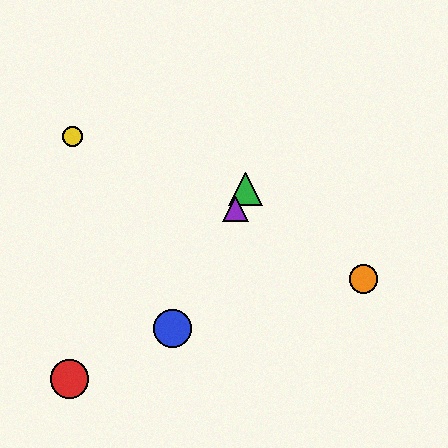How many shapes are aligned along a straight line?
3 shapes (the blue circle, the green triangle, the purple triangle) are aligned along a straight line.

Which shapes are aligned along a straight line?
The blue circle, the green triangle, the purple triangle are aligned along a straight line.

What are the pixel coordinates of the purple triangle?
The purple triangle is at (235, 209).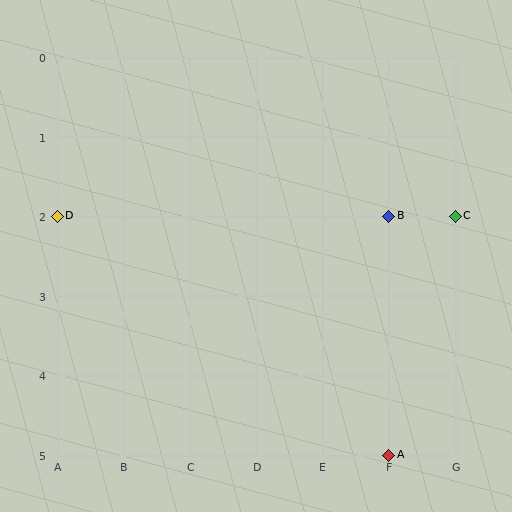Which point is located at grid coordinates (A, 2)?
Point D is at (A, 2).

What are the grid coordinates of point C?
Point C is at grid coordinates (G, 2).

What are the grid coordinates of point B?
Point B is at grid coordinates (F, 2).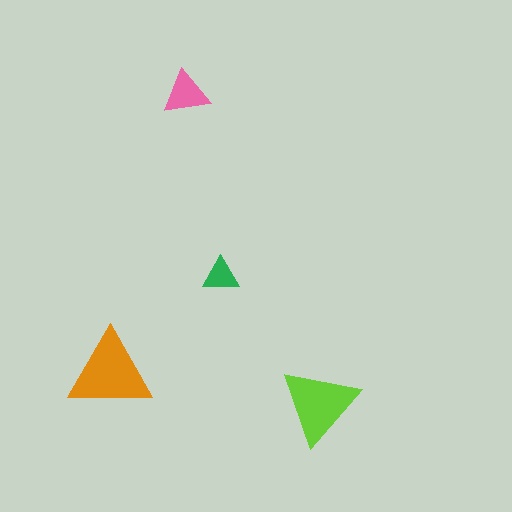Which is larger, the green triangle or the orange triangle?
The orange one.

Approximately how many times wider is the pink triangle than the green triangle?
About 1.5 times wider.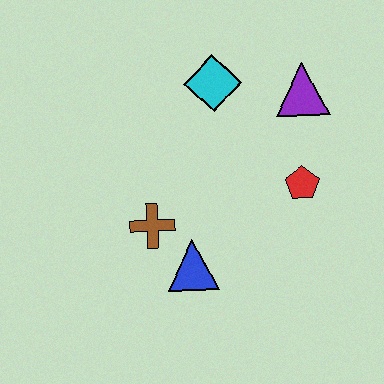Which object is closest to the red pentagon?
The purple triangle is closest to the red pentagon.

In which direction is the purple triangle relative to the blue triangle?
The purple triangle is above the blue triangle.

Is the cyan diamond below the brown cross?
No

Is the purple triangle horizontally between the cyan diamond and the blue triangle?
No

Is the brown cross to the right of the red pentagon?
No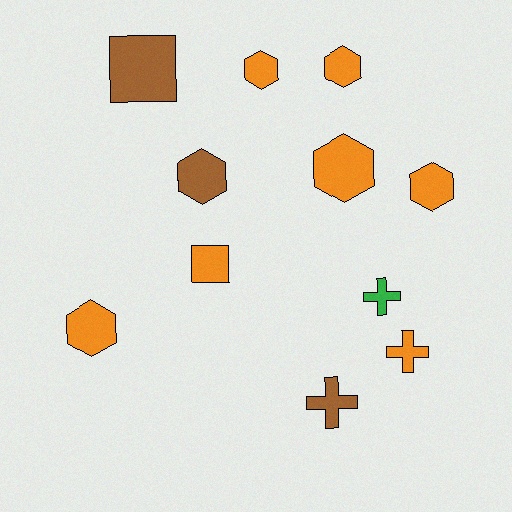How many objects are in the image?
There are 11 objects.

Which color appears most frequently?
Orange, with 7 objects.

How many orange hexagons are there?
There are 5 orange hexagons.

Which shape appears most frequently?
Hexagon, with 6 objects.